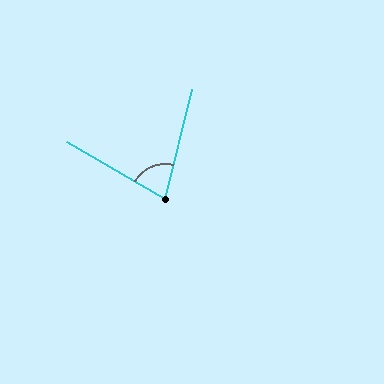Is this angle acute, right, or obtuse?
It is acute.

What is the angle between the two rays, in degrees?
Approximately 74 degrees.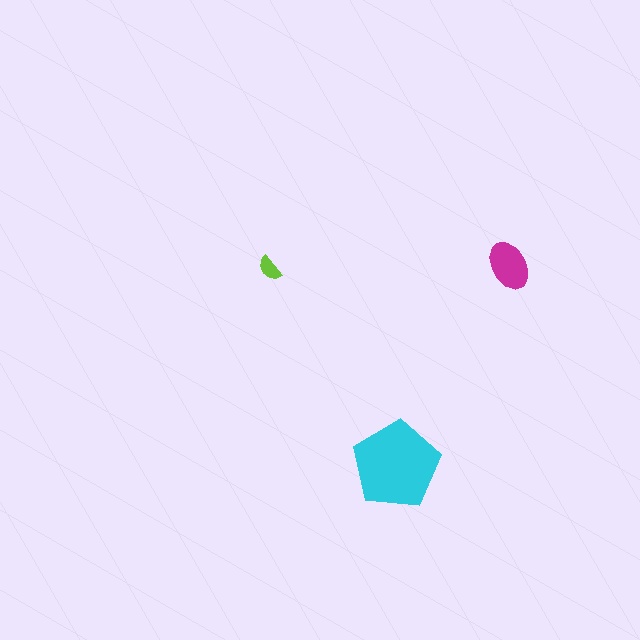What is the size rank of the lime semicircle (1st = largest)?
3rd.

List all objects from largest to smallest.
The cyan pentagon, the magenta ellipse, the lime semicircle.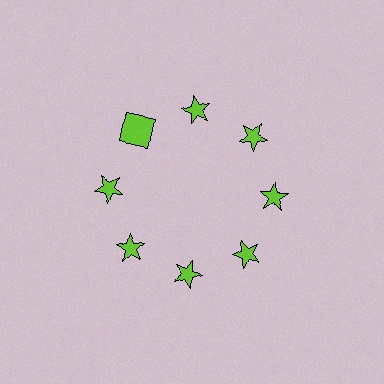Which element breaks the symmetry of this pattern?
The lime square at roughly the 10 o'clock position breaks the symmetry. All other shapes are lime stars.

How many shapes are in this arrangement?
There are 8 shapes arranged in a ring pattern.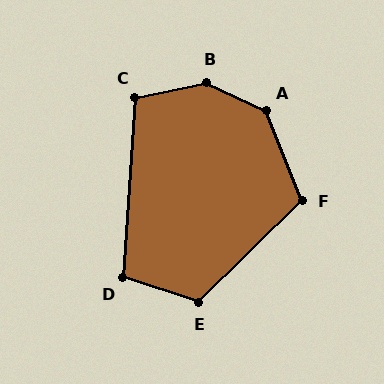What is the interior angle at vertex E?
Approximately 118 degrees (obtuse).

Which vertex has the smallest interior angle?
D, at approximately 104 degrees.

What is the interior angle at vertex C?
Approximately 106 degrees (obtuse).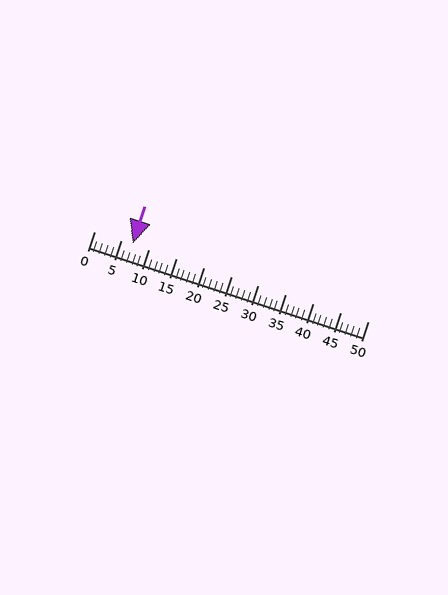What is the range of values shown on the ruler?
The ruler shows values from 0 to 50.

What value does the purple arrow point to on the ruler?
The purple arrow points to approximately 7.